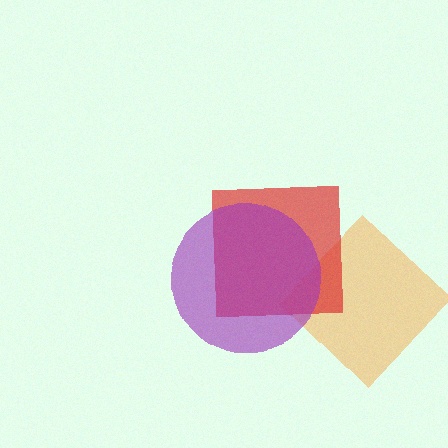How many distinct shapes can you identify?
There are 3 distinct shapes: an orange diamond, a red square, a purple circle.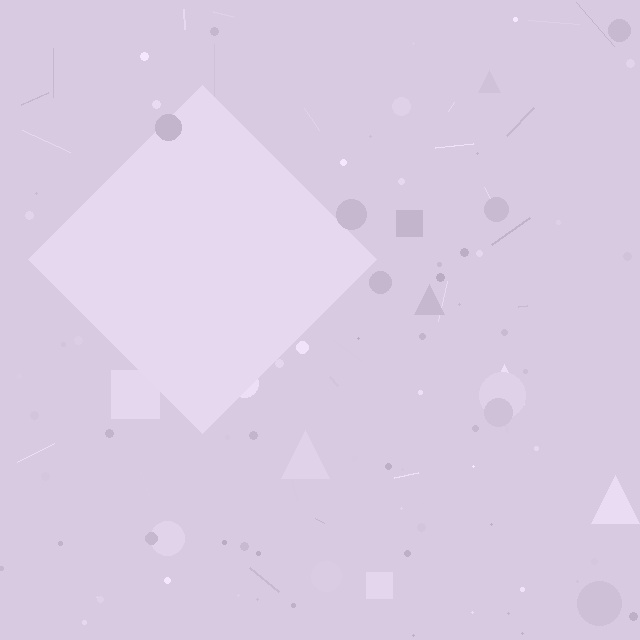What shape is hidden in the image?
A diamond is hidden in the image.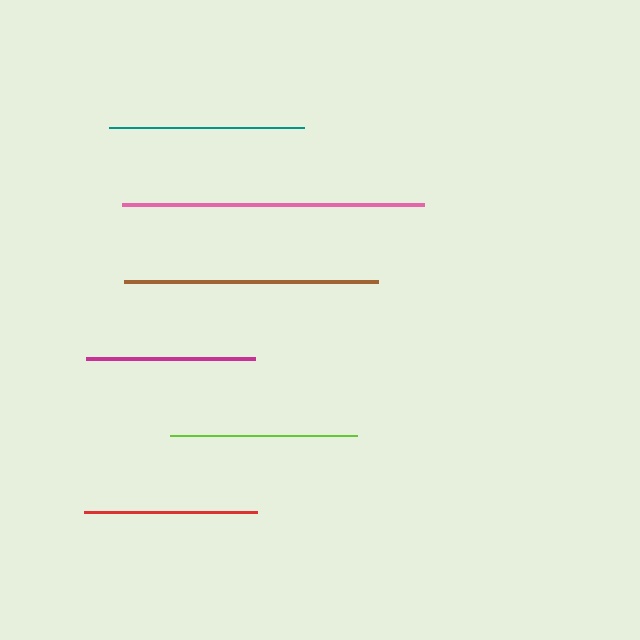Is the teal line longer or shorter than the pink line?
The pink line is longer than the teal line.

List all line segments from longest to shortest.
From longest to shortest: pink, brown, teal, lime, red, magenta.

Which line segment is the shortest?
The magenta line is the shortest at approximately 169 pixels.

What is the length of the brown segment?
The brown segment is approximately 254 pixels long.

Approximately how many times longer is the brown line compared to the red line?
The brown line is approximately 1.5 times the length of the red line.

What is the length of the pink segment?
The pink segment is approximately 301 pixels long.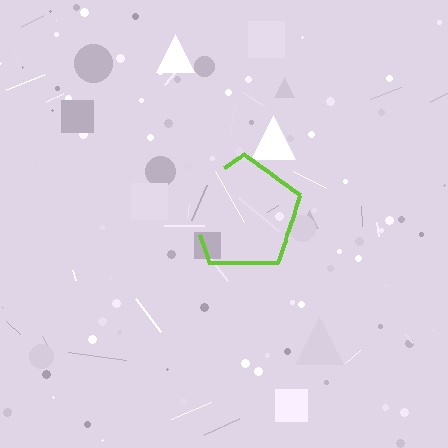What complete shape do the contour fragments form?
The contour fragments form a pentagon.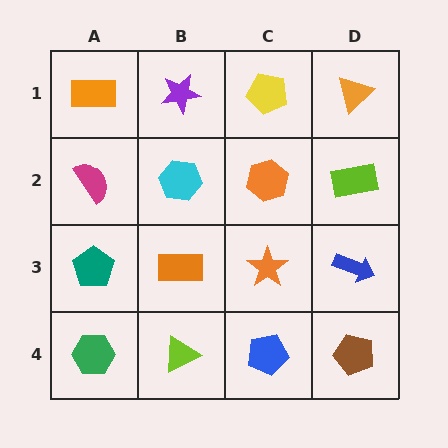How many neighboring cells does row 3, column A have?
3.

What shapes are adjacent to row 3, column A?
A magenta semicircle (row 2, column A), a green hexagon (row 4, column A), an orange rectangle (row 3, column B).